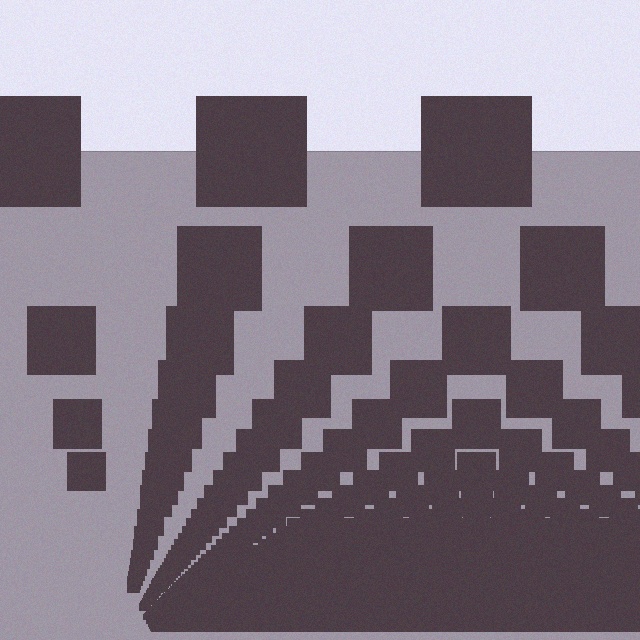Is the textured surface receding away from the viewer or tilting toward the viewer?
The surface appears to tilt toward the viewer. Texture elements get larger and sparser toward the top.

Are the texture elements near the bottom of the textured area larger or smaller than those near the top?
Smaller. The gradient is inverted — elements near the bottom are smaller and denser.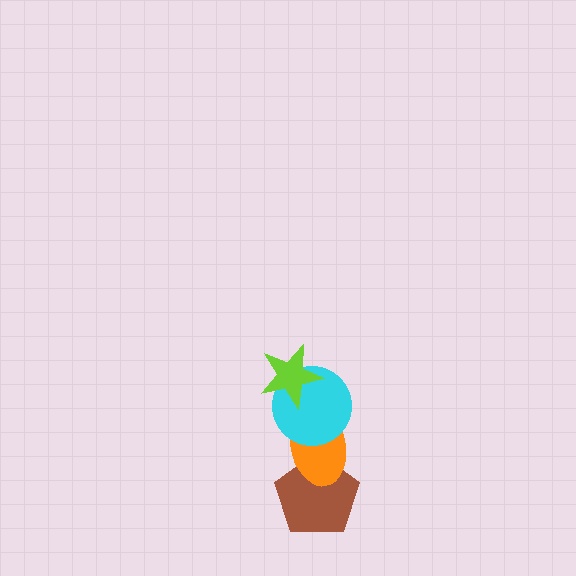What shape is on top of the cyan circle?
The lime star is on top of the cyan circle.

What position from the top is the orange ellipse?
The orange ellipse is 3rd from the top.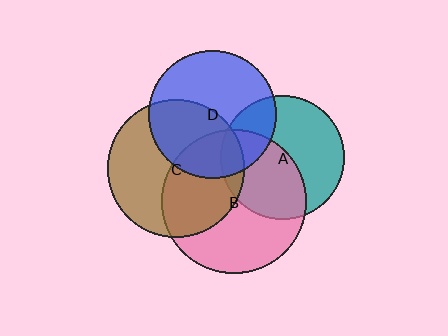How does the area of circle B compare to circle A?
Approximately 1.4 times.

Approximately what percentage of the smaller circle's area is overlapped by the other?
Approximately 10%.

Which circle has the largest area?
Circle B (pink).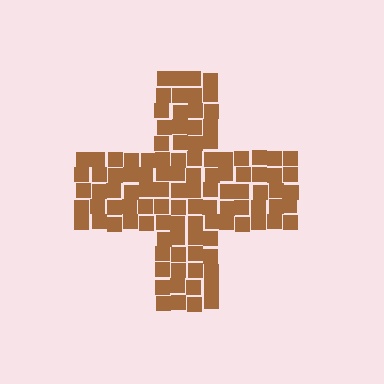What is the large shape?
The large shape is a cross.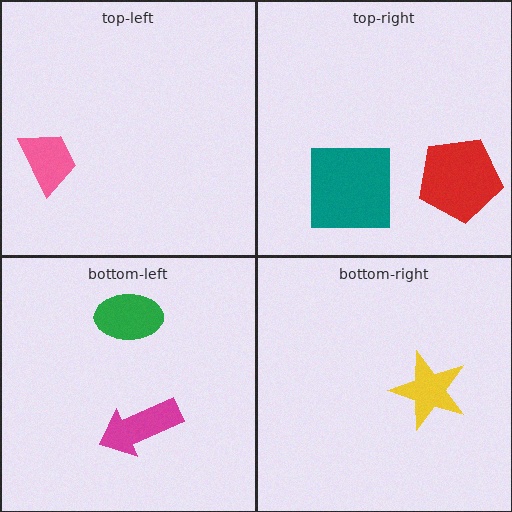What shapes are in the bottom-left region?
The magenta arrow, the green ellipse.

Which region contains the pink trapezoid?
The top-left region.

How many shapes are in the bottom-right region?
1.